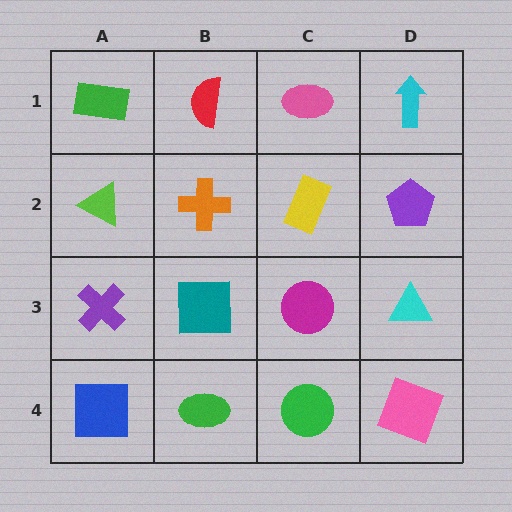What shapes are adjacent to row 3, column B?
An orange cross (row 2, column B), a green ellipse (row 4, column B), a purple cross (row 3, column A), a magenta circle (row 3, column C).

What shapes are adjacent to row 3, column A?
A lime triangle (row 2, column A), a blue square (row 4, column A), a teal square (row 3, column B).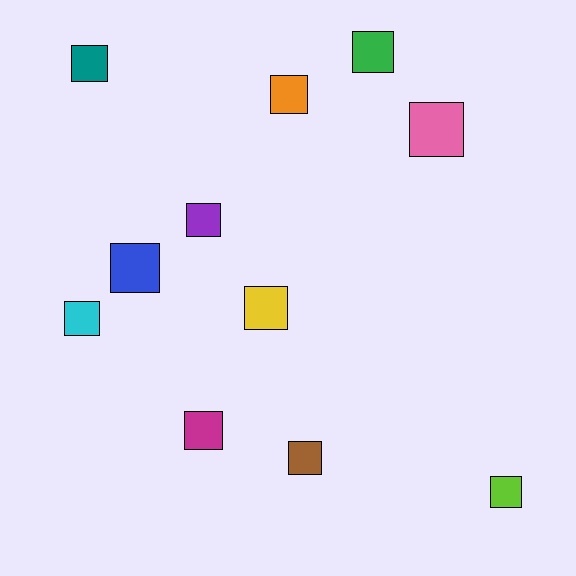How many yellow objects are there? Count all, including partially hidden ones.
There is 1 yellow object.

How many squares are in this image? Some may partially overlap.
There are 11 squares.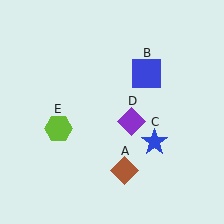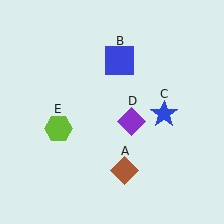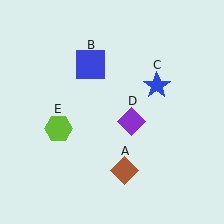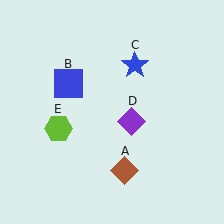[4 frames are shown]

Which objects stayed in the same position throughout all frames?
Brown diamond (object A) and purple diamond (object D) and lime hexagon (object E) remained stationary.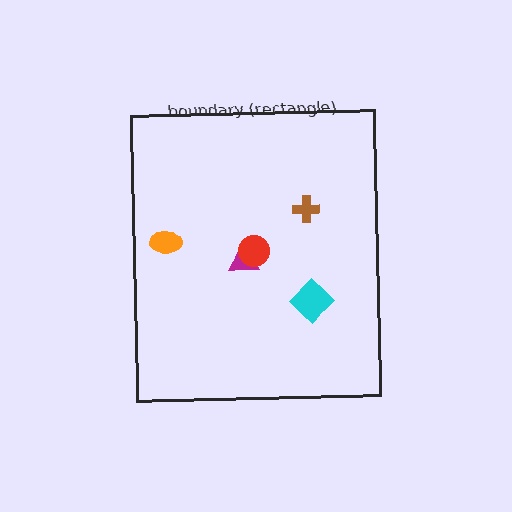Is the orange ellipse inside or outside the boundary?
Inside.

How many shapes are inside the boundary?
5 inside, 0 outside.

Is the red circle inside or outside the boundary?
Inside.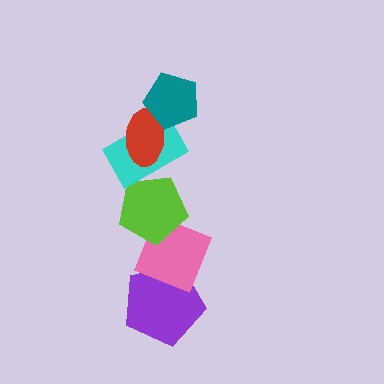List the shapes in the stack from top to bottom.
From top to bottom: the teal pentagon, the red ellipse, the cyan rectangle, the lime pentagon, the pink diamond, the purple pentagon.